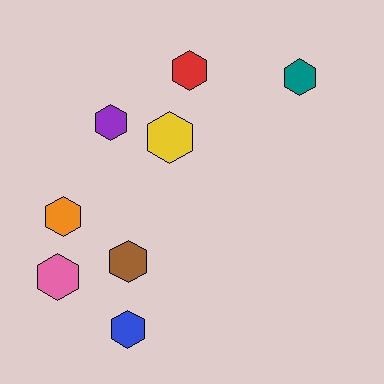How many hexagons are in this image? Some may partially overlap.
There are 8 hexagons.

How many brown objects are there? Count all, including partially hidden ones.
There is 1 brown object.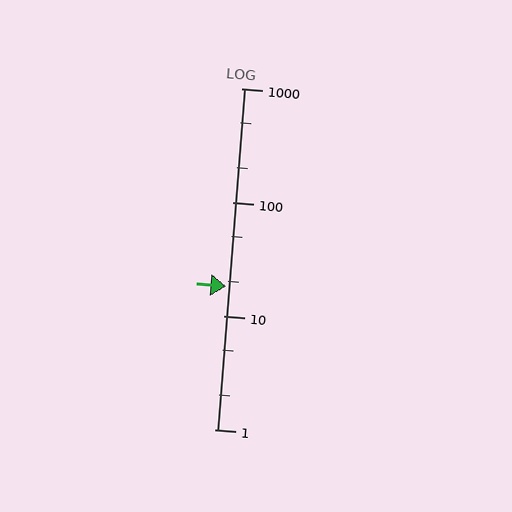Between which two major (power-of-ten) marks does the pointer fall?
The pointer is between 10 and 100.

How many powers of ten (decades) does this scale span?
The scale spans 3 decades, from 1 to 1000.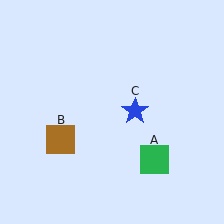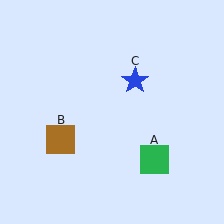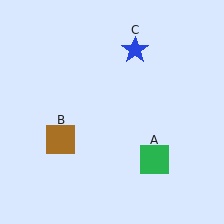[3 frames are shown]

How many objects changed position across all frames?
1 object changed position: blue star (object C).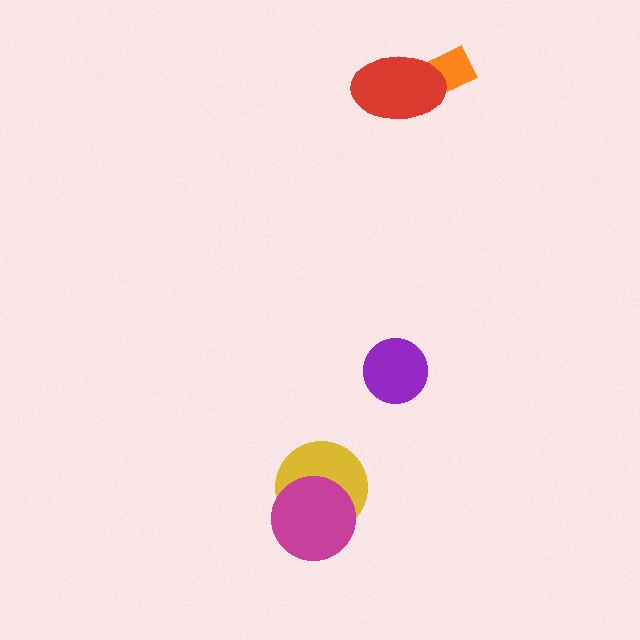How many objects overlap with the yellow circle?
1 object overlaps with the yellow circle.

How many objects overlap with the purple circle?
0 objects overlap with the purple circle.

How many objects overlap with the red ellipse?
1 object overlaps with the red ellipse.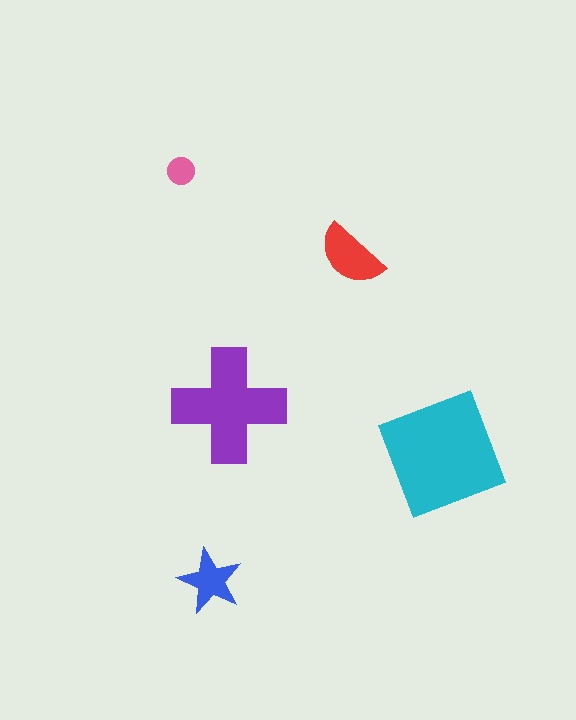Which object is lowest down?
The blue star is bottommost.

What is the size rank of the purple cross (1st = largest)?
2nd.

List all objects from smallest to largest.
The pink circle, the blue star, the red semicircle, the purple cross, the cyan square.